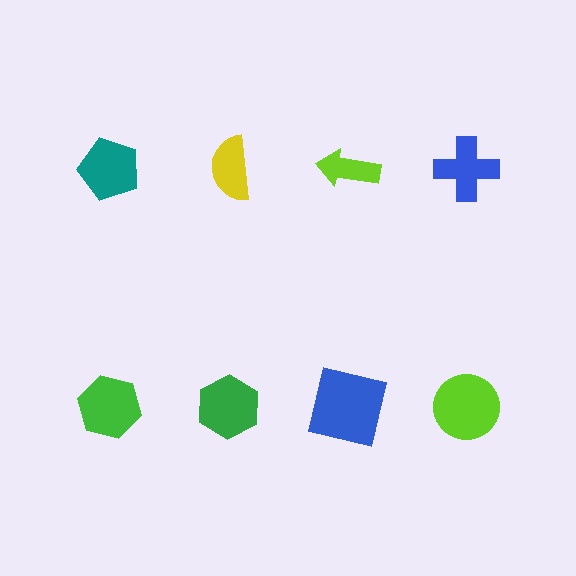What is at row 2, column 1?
A green hexagon.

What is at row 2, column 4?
A lime circle.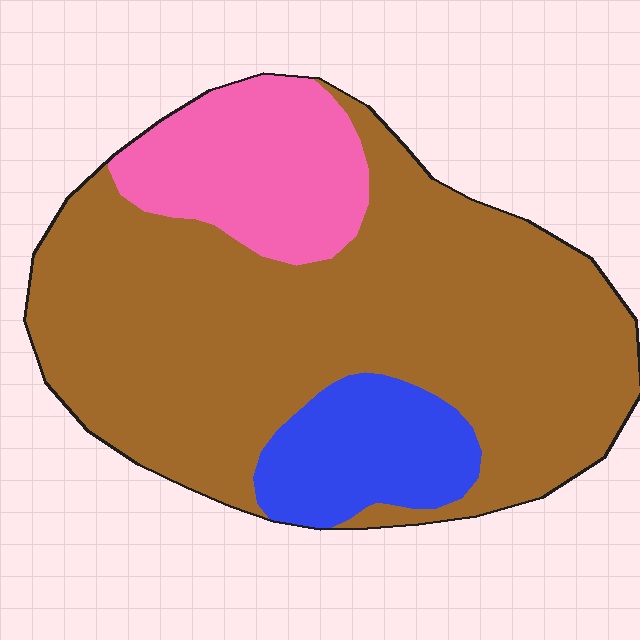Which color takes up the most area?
Brown, at roughly 70%.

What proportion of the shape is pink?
Pink covers 17% of the shape.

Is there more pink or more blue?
Pink.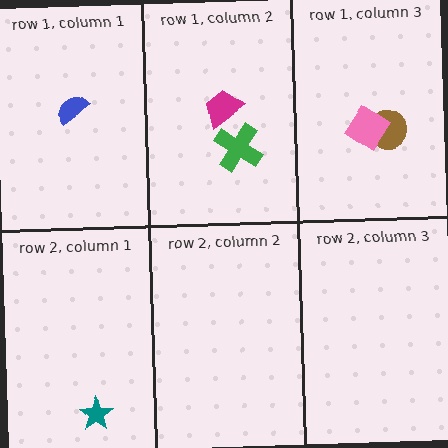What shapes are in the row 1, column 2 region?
The green cross, the magenta trapezoid.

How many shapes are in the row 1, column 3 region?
2.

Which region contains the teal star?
The row 2, column 1 region.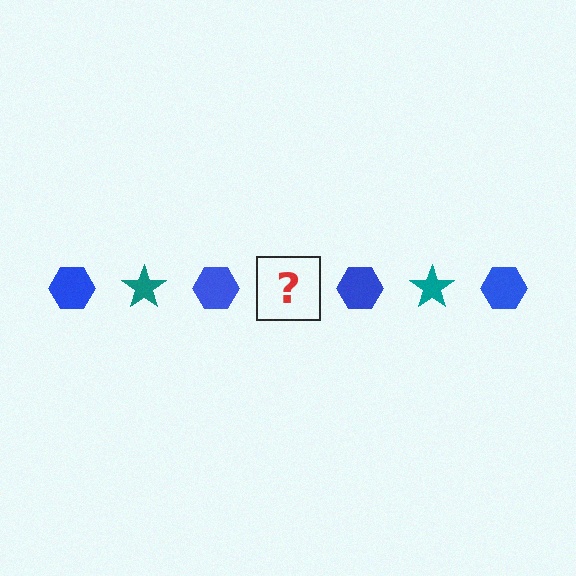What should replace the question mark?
The question mark should be replaced with a teal star.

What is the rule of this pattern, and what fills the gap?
The rule is that the pattern alternates between blue hexagon and teal star. The gap should be filled with a teal star.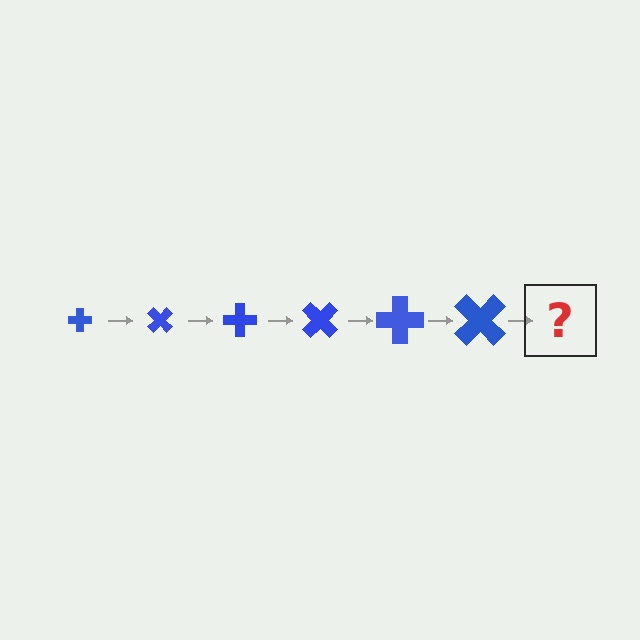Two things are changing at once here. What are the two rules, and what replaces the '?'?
The two rules are that the cross grows larger each step and it rotates 45 degrees each step. The '?' should be a cross, larger than the previous one and rotated 270 degrees from the start.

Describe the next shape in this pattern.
It should be a cross, larger than the previous one and rotated 270 degrees from the start.